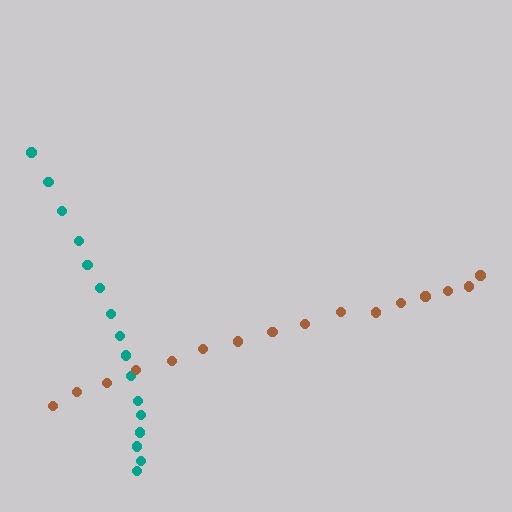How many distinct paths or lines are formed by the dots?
There are 2 distinct paths.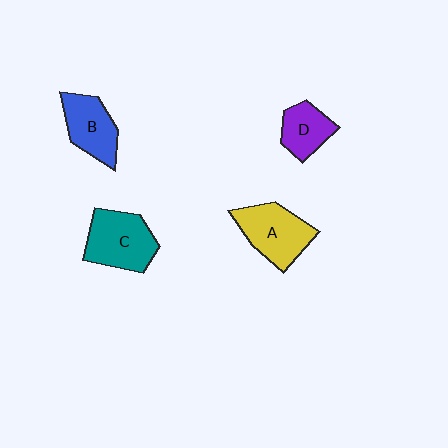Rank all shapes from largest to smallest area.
From largest to smallest: C (teal), A (yellow), B (blue), D (purple).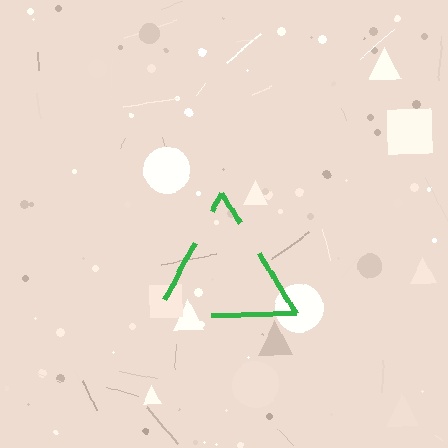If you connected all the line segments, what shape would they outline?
They would outline a triangle.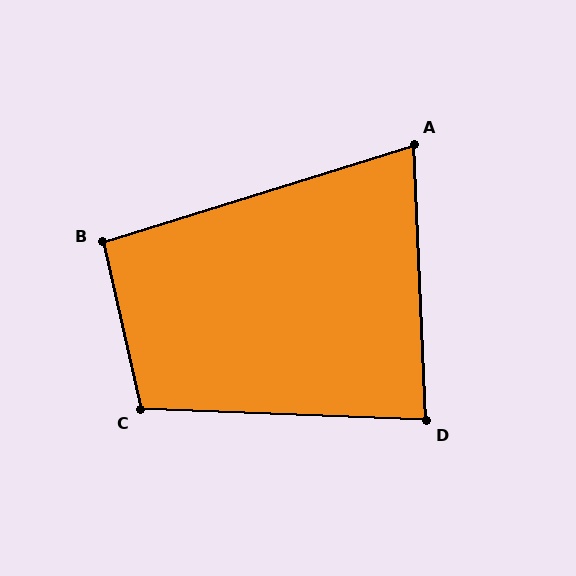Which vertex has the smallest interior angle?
A, at approximately 75 degrees.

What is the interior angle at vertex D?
Approximately 85 degrees (approximately right).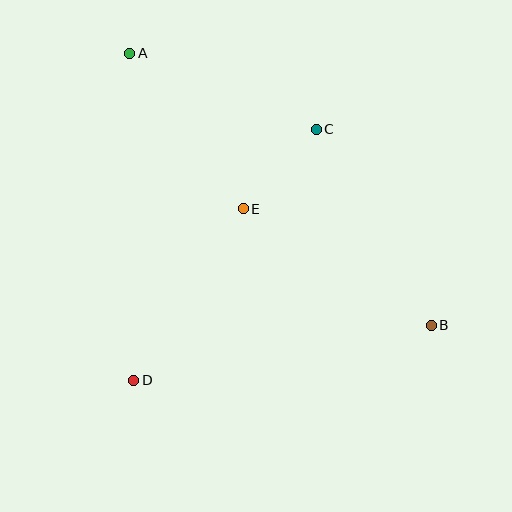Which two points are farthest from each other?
Points A and B are farthest from each other.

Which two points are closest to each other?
Points C and E are closest to each other.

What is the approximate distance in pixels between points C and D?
The distance between C and D is approximately 310 pixels.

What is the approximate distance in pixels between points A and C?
The distance between A and C is approximately 201 pixels.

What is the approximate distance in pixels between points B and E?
The distance between B and E is approximately 221 pixels.